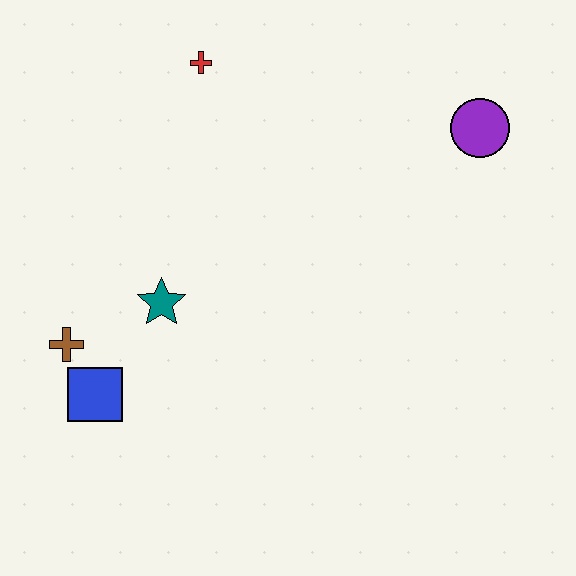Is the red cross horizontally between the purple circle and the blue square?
Yes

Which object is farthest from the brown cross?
The purple circle is farthest from the brown cross.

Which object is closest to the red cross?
The teal star is closest to the red cross.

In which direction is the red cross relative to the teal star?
The red cross is above the teal star.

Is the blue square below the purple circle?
Yes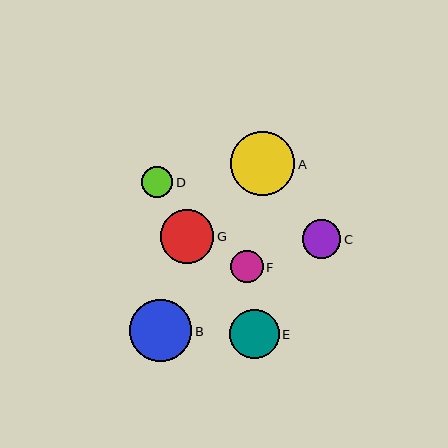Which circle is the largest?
Circle A is the largest with a size of approximately 64 pixels.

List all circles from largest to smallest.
From largest to smallest: A, B, G, E, C, F, D.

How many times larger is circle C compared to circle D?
Circle C is approximately 1.2 times the size of circle D.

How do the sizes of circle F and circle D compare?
Circle F and circle D are approximately the same size.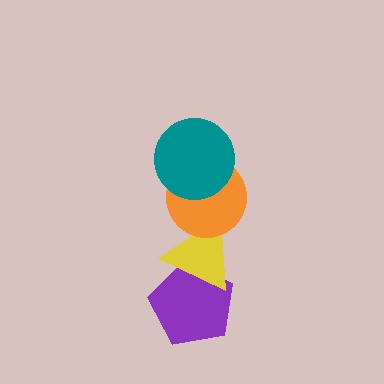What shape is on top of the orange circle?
The teal circle is on top of the orange circle.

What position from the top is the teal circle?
The teal circle is 1st from the top.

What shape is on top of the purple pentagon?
The yellow triangle is on top of the purple pentagon.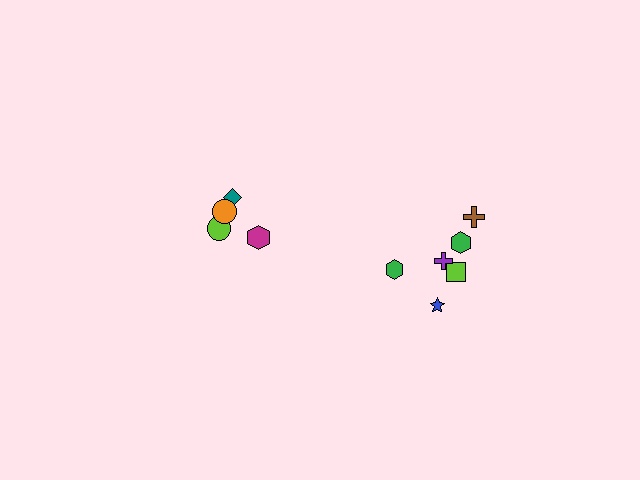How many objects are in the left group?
There are 4 objects.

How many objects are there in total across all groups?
There are 10 objects.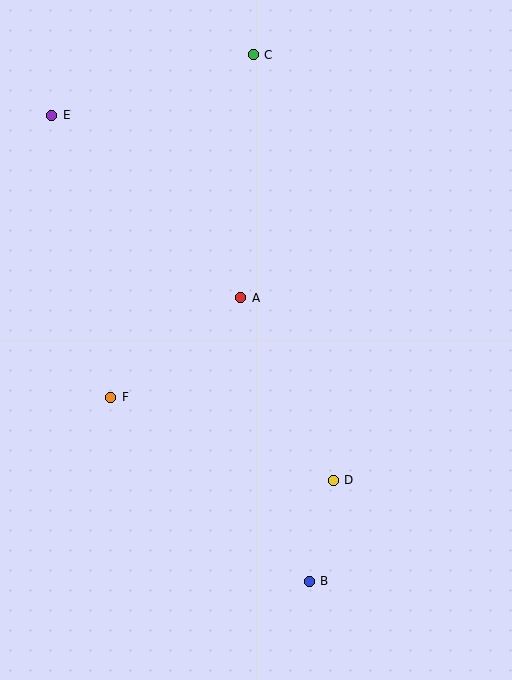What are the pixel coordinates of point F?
Point F is at (111, 397).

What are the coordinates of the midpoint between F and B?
The midpoint between F and B is at (210, 489).